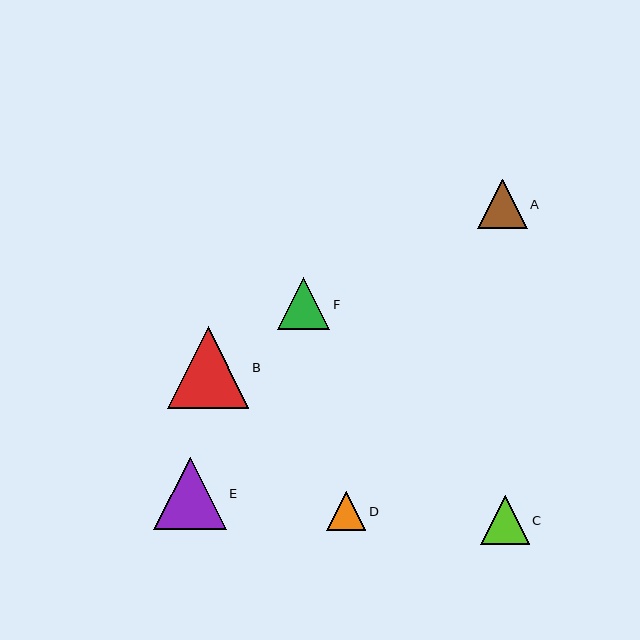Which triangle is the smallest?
Triangle D is the smallest with a size of approximately 39 pixels.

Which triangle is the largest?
Triangle B is the largest with a size of approximately 81 pixels.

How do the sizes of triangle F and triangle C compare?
Triangle F and triangle C are approximately the same size.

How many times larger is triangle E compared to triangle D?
Triangle E is approximately 1.8 times the size of triangle D.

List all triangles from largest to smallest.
From largest to smallest: B, E, F, A, C, D.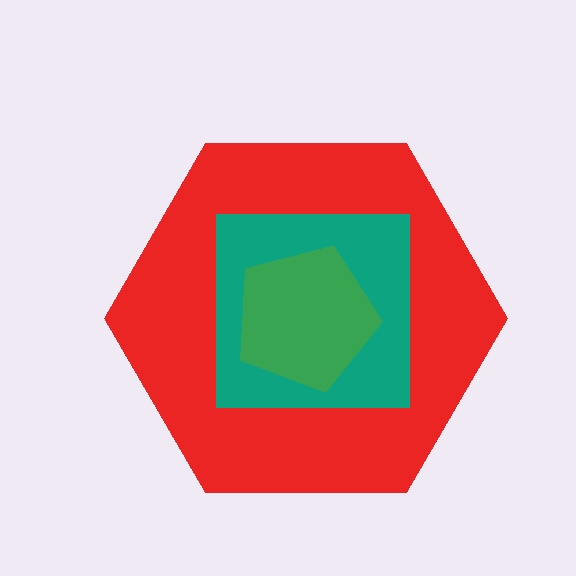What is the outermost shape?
The red hexagon.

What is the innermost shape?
The green pentagon.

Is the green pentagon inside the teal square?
Yes.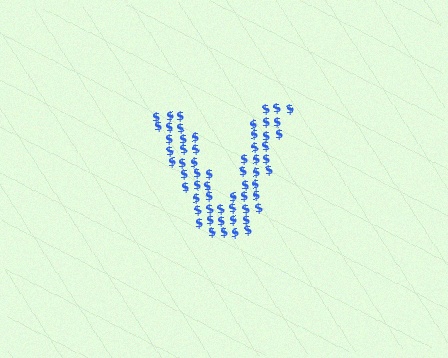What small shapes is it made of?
It is made of small dollar signs.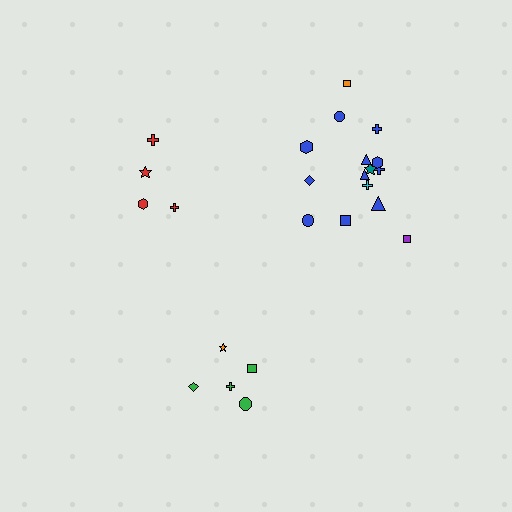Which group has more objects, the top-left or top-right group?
The top-right group.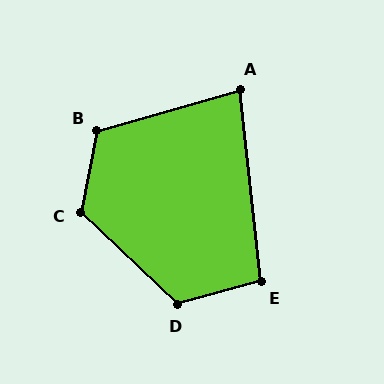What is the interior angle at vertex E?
Approximately 99 degrees (obtuse).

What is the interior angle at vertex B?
Approximately 117 degrees (obtuse).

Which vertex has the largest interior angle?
C, at approximately 122 degrees.